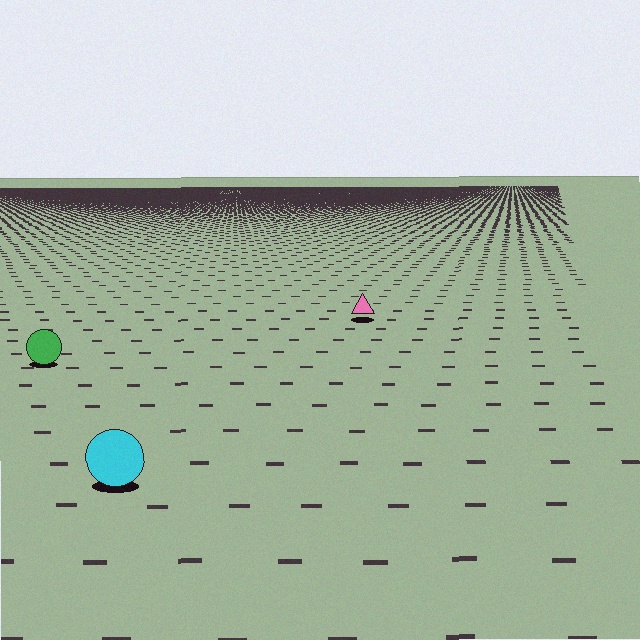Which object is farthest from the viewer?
The pink triangle is farthest from the viewer. It appears smaller and the ground texture around it is denser.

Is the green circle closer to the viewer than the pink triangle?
Yes. The green circle is closer — you can tell from the texture gradient: the ground texture is coarser near it.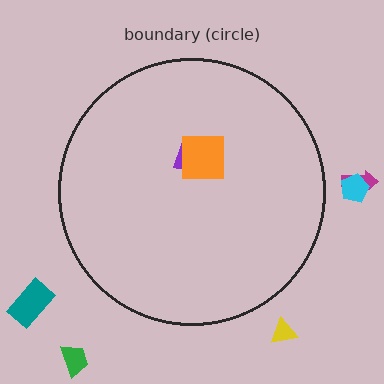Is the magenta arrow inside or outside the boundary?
Outside.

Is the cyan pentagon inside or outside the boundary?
Outside.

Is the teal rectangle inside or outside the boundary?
Outside.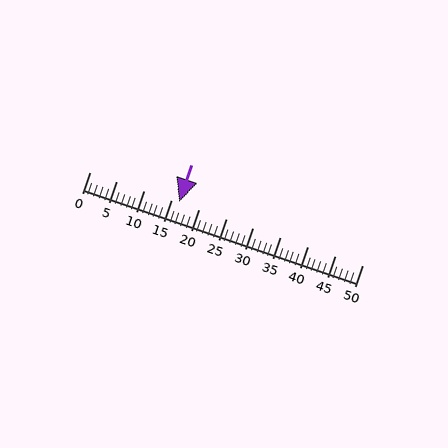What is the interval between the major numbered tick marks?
The major tick marks are spaced 5 units apart.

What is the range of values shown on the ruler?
The ruler shows values from 0 to 50.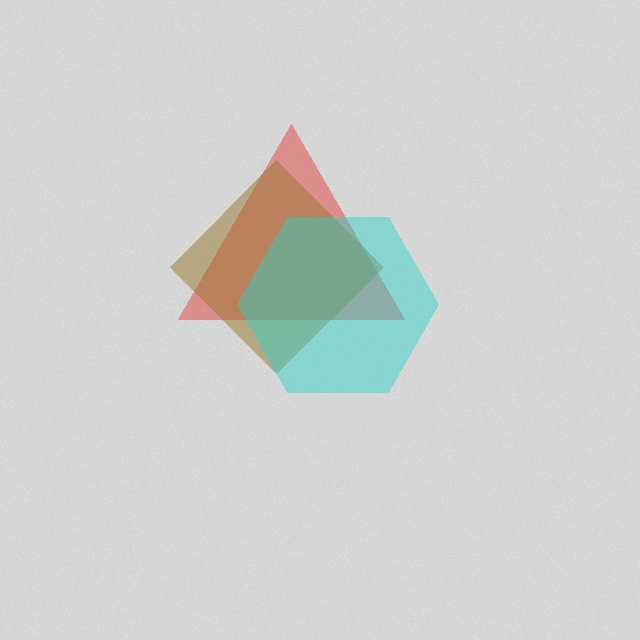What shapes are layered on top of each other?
The layered shapes are: a red triangle, a brown diamond, a cyan hexagon.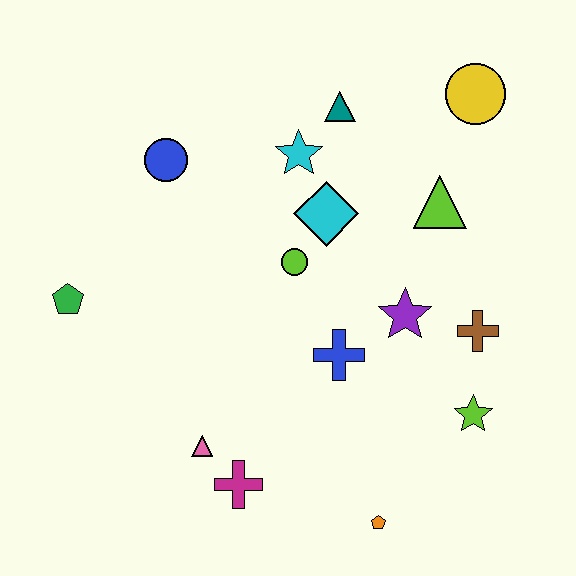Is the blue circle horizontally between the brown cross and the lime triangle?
No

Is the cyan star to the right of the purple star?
No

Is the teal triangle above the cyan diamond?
Yes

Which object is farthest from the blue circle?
The orange pentagon is farthest from the blue circle.